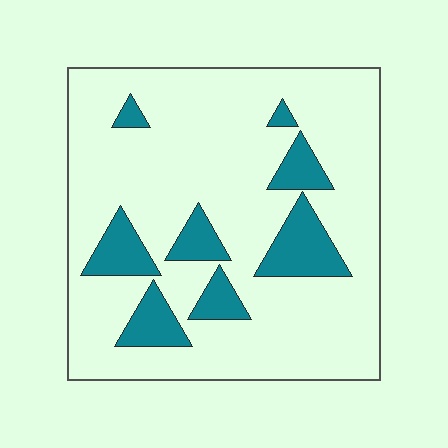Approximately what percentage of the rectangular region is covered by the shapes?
Approximately 15%.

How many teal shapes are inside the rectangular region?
8.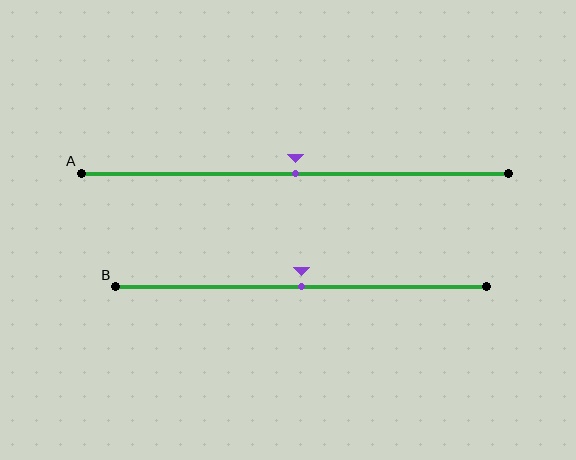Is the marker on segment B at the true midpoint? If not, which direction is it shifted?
Yes, the marker on segment B is at the true midpoint.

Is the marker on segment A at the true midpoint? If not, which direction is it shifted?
Yes, the marker on segment A is at the true midpoint.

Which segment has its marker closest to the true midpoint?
Segment A has its marker closest to the true midpoint.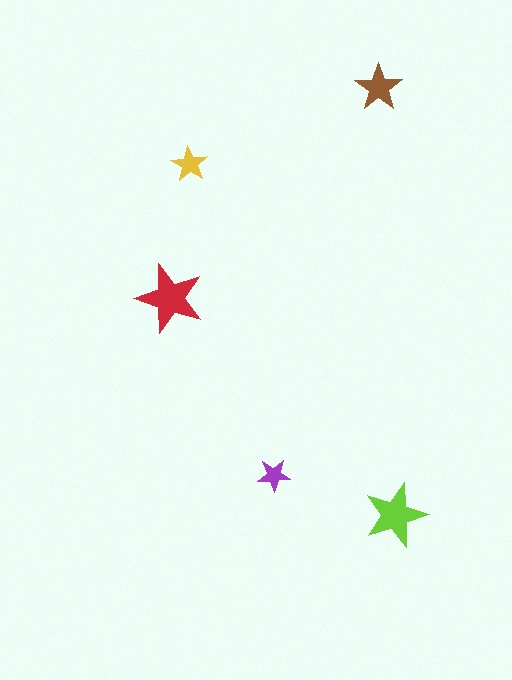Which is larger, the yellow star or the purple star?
The yellow one.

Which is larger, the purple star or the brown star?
The brown one.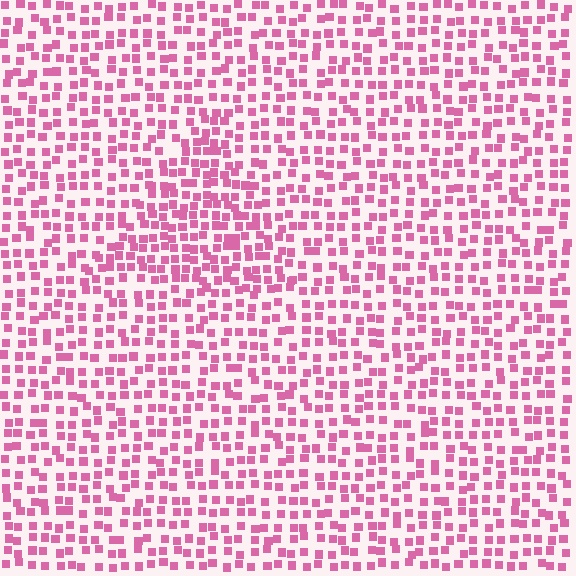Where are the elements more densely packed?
The elements are more densely packed inside the triangle boundary.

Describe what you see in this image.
The image contains small pink elements arranged at two different densities. A triangle-shaped region is visible where the elements are more densely packed than the surrounding area.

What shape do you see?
I see a triangle.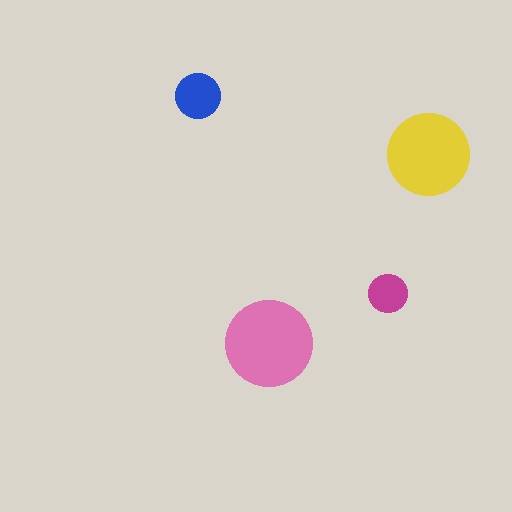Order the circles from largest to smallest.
the pink one, the yellow one, the blue one, the magenta one.